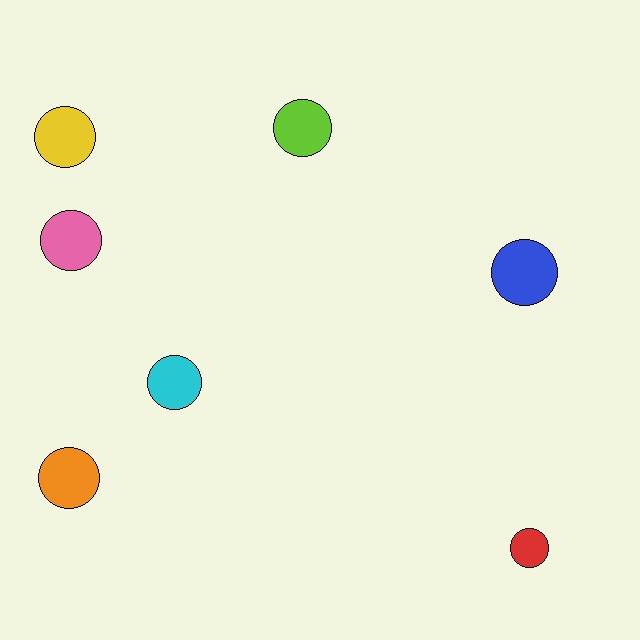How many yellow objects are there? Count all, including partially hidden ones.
There is 1 yellow object.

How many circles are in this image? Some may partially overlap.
There are 7 circles.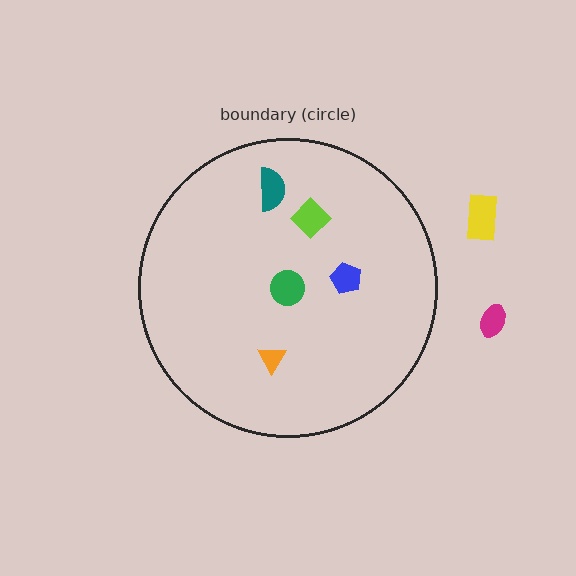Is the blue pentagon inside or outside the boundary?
Inside.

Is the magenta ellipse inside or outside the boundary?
Outside.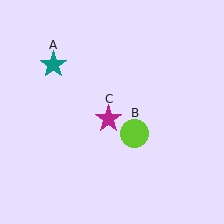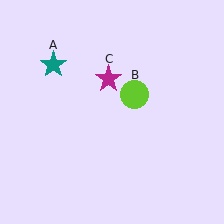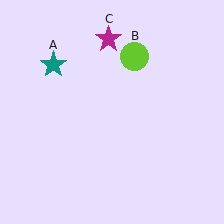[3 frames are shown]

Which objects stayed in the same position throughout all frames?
Teal star (object A) remained stationary.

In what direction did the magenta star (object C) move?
The magenta star (object C) moved up.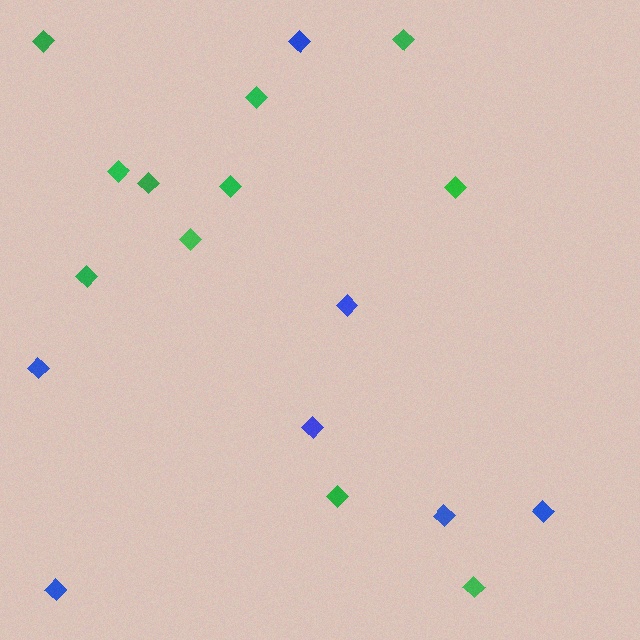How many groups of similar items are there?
There are 2 groups: one group of blue diamonds (7) and one group of green diamonds (11).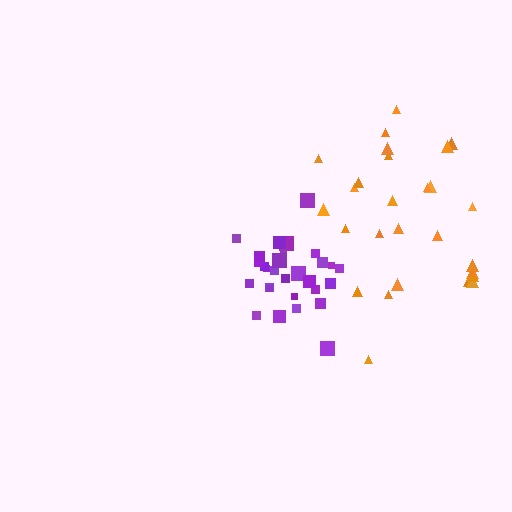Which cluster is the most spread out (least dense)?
Orange.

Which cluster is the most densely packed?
Purple.